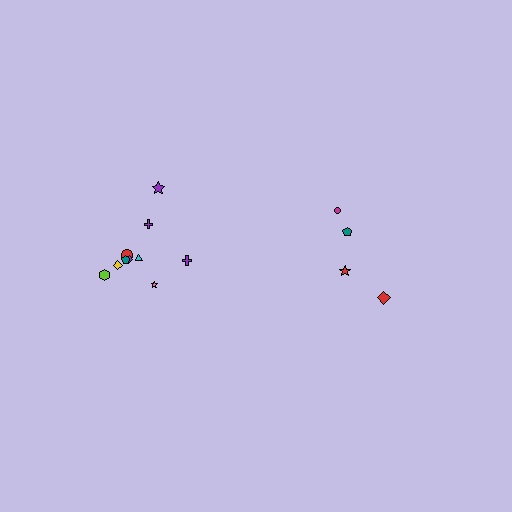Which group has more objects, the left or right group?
The left group.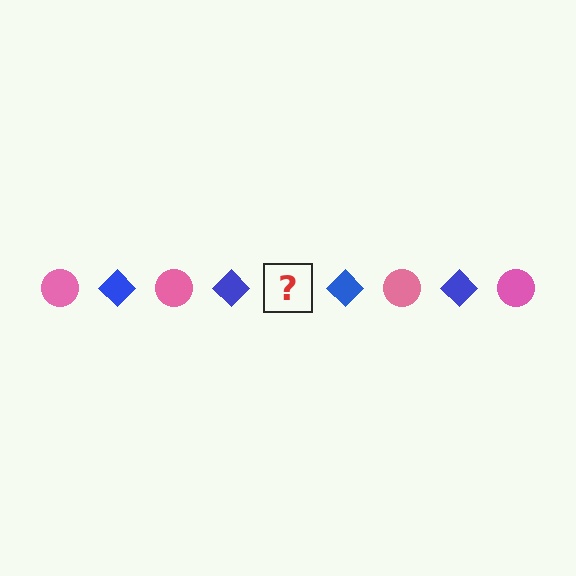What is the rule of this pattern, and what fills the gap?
The rule is that the pattern alternates between pink circle and blue diamond. The gap should be filled with a pink circle.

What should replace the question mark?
The question mark should be replaced with a pink circle.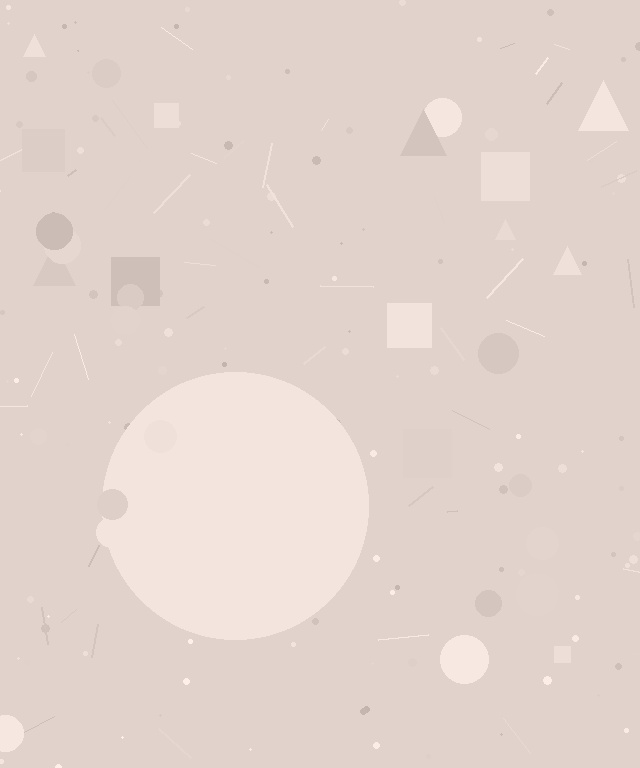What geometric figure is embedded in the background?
A circle is embedded in the background.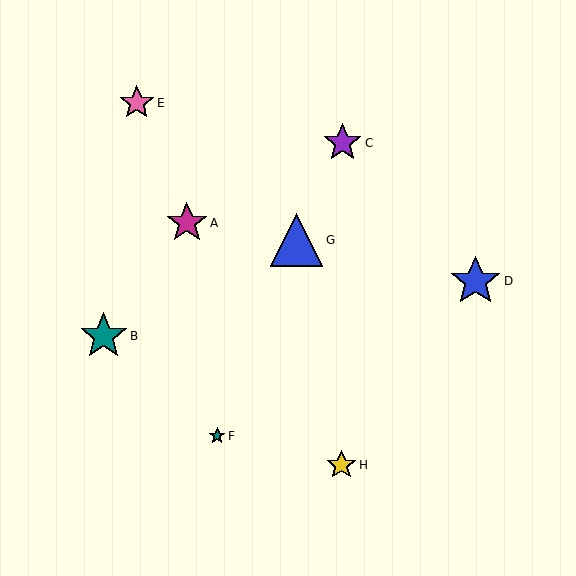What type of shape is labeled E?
Shape E is a pink star.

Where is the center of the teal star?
The center of the teal star is at (104, 336).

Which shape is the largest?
The blue triangle (labeled G) is the largest.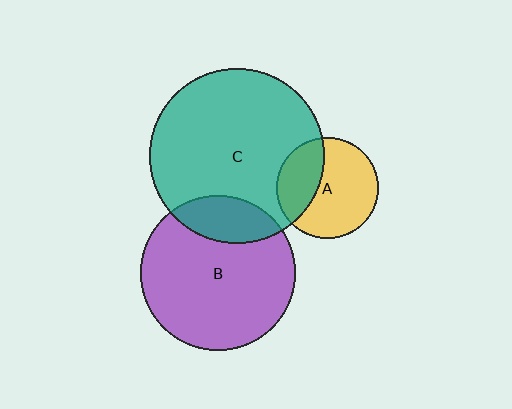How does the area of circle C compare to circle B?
Approximately 1.3 times.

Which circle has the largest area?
Circle C (teal).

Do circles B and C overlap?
Yes.